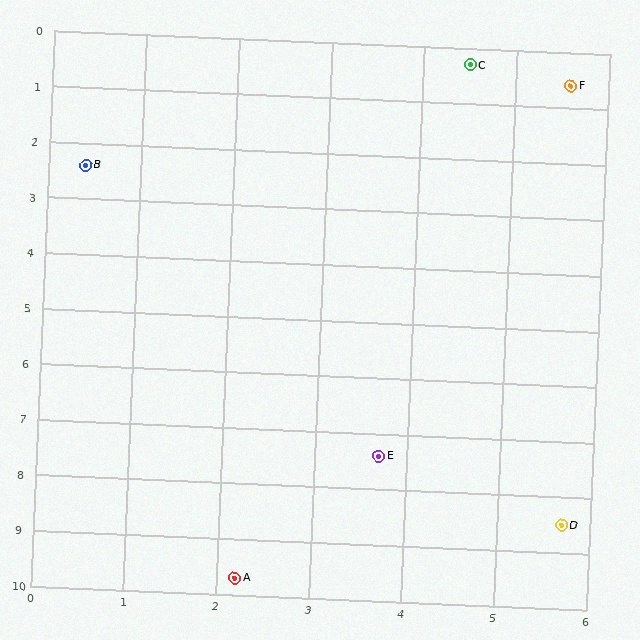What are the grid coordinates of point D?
Point D is at approximately (5.7, 8.5).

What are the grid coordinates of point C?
Point C is at approximately (4.5, 0.3).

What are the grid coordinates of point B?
Point B is at approximately (0.4, 2.4).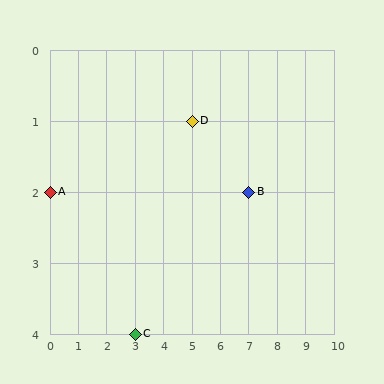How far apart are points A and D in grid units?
Points A and D are 5 columns and 1 row apart (about 5.1 grid units diagonally).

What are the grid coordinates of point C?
Point C is at grid coordinates (3, 4).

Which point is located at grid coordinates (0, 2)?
Point A is at (0, 2).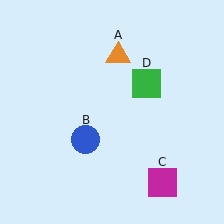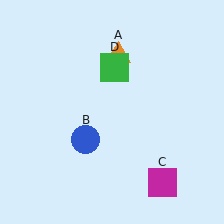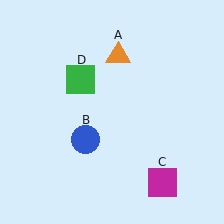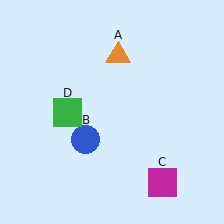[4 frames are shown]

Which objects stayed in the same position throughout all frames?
Orange triangle (object A) and blue circle (object B) and magenta square (object C) remained stationary.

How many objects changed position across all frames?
1 object changed position: green square (object D).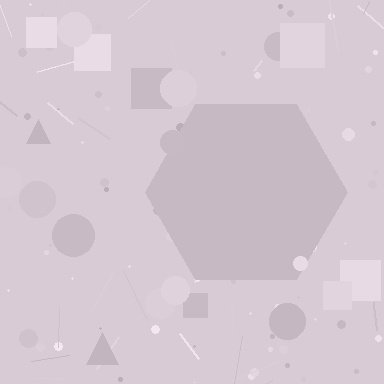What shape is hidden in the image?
A hexagon is hidden in the image.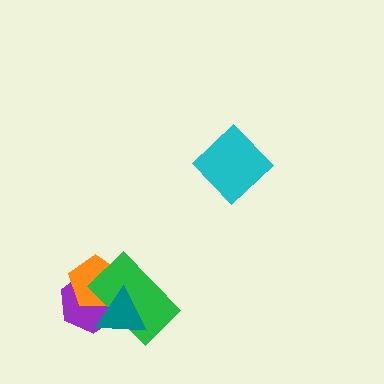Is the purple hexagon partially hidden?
Yes, it is partially covered by another shape.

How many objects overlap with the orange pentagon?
3 objects overlap with the orange pentagon.